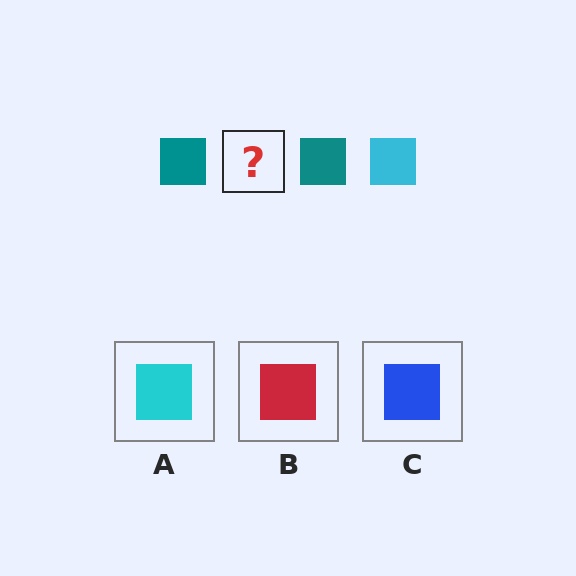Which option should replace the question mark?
Option A.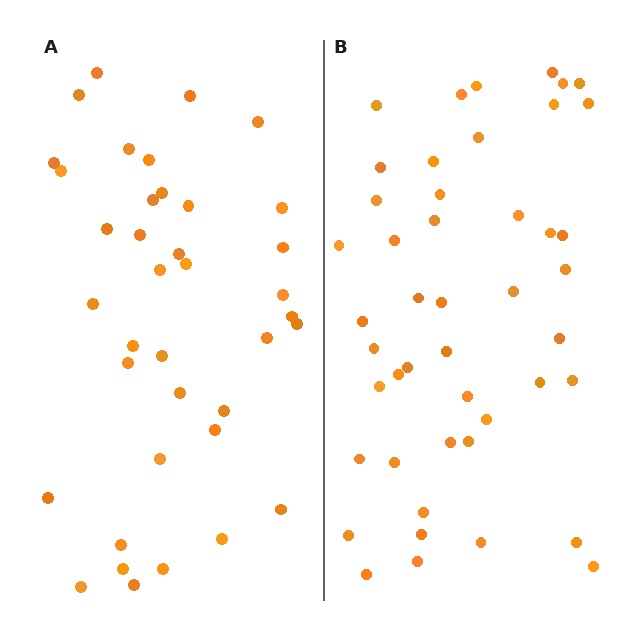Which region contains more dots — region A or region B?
Region B (the right region) has more dots.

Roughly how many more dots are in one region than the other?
Region B has roughly 8 or so more dots than region A.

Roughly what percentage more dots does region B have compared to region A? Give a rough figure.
About 20% more.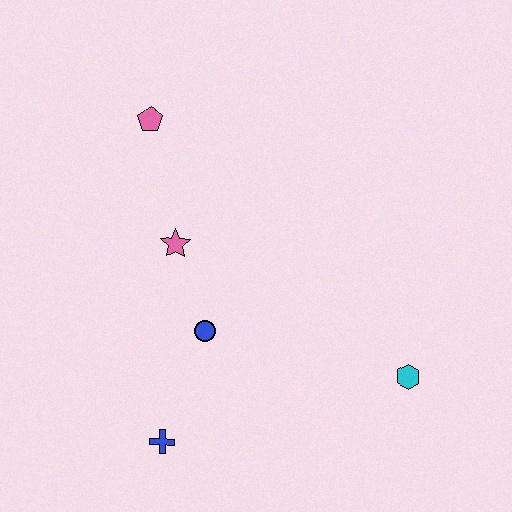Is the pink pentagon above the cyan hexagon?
Yes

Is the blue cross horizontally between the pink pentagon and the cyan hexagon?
Yes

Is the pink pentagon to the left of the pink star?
Yes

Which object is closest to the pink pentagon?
The pink star is closest to the pink pentagon.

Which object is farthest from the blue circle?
The pink pentagon is farthest from the blue circle.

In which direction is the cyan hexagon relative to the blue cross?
The cyan hexagon is to the right of the blue cross.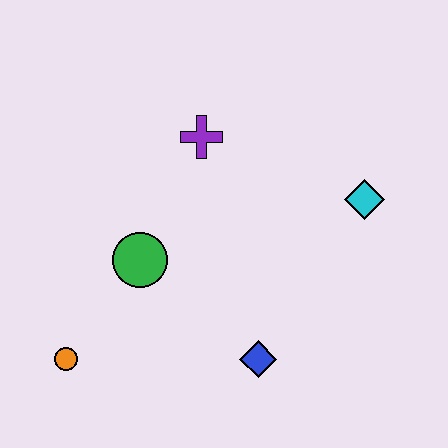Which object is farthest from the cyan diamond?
The orange circle is farthest from the cyan diamond.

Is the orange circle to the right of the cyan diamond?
No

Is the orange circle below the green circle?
Yes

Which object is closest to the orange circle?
The green circle is closest to the orange circle.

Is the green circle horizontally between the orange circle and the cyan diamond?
Yes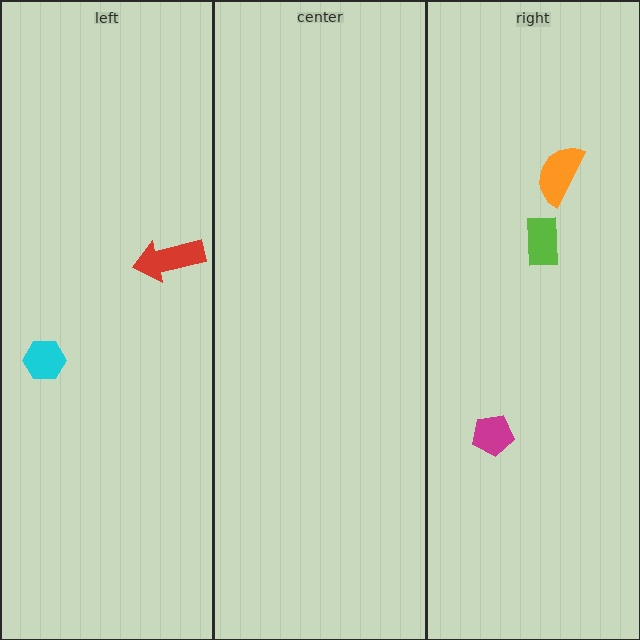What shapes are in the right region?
The lime rectangle, the orange semicircle, the magenta pentagon.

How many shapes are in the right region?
3.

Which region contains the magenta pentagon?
The right region.